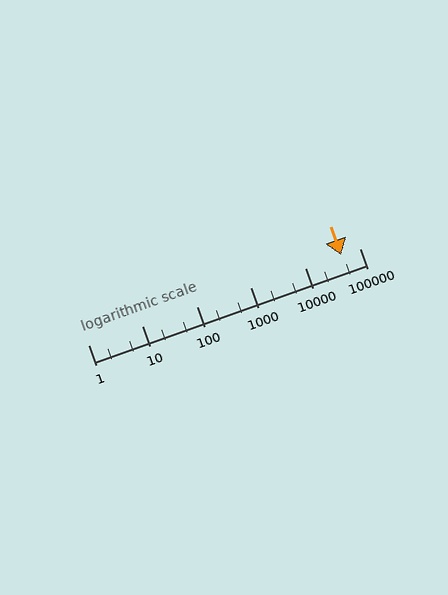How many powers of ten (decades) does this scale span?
The scale spans 5 decades, from 1 to 100000.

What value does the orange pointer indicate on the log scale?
The pointer indicates approximately 46000.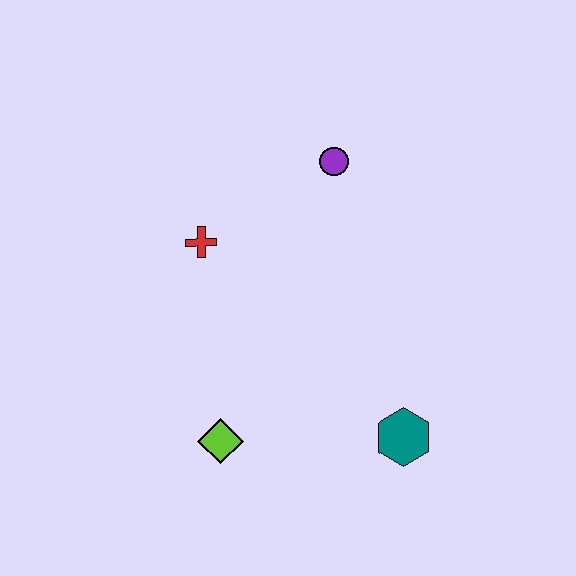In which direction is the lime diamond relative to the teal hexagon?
The lime diamond is to the left of the teal hexagon.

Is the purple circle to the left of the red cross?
No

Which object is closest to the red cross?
The purple circle is closest to the red cross.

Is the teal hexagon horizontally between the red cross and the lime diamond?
No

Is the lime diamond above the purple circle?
No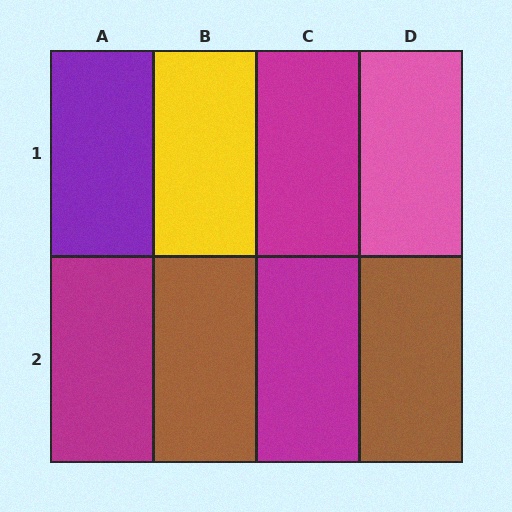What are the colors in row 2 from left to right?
Magenta, brown, magenta, brown.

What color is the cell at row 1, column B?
Yellow.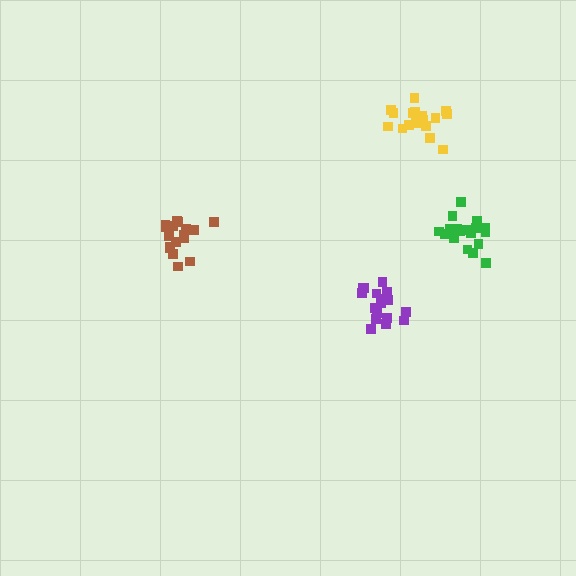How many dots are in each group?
Group 1: 17 dots, Group 2: 17 dots, Group 3: 19 dots, Group 4: 18 dots (71 total).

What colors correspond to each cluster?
The clusters are colored: brown, purple, yellow, green.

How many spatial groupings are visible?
There are 4 spatial groupings.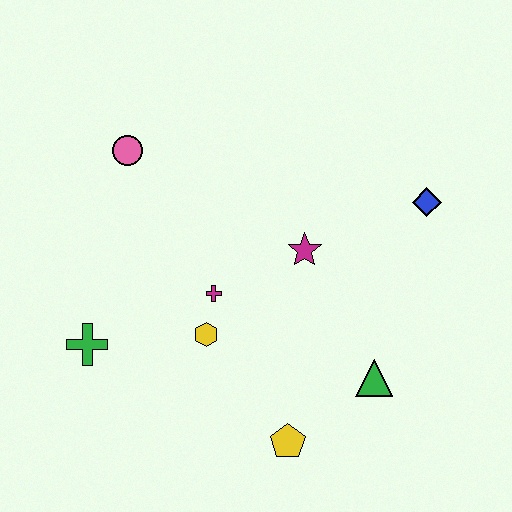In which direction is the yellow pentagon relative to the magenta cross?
The yellow pentagon is below the magenta cross.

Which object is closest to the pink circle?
The magenta cross is closest to the pink circle.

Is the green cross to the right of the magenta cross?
No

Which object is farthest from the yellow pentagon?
The pink circle is farthest from the yellow pentagon.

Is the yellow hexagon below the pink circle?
Yes